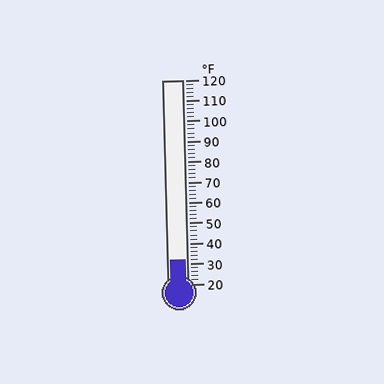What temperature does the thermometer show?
The thermometer shows approximately 32°F.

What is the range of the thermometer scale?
The thermometer scale ranges from 20°F to 120°F.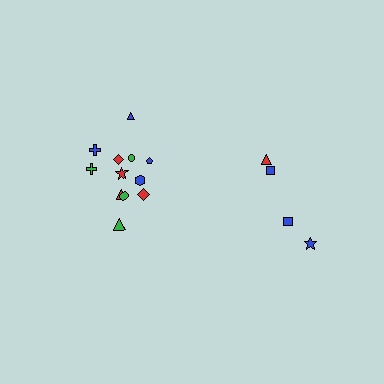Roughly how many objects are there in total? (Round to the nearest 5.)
Roughly 15 objects in total.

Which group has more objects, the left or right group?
The left group.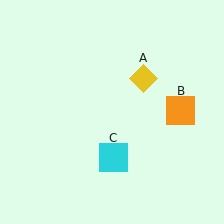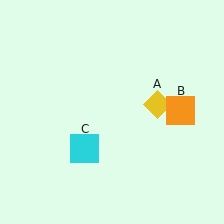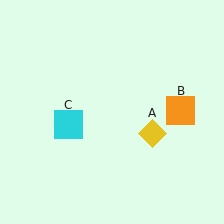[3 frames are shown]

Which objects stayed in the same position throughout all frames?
Orange square (object B) remained stationary.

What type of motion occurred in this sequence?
The yellow diamond (object A), cyan square (object C) rotated clockwise around the center of the scene.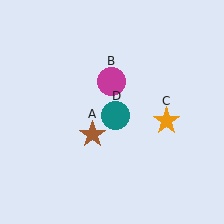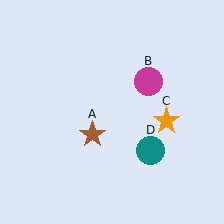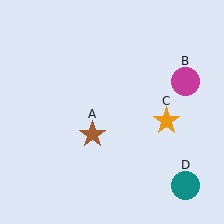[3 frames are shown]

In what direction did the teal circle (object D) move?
The teal circle (object D) moved down and to the right.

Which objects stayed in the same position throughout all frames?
Brown star (object A) and orange star (object C) remained stationary.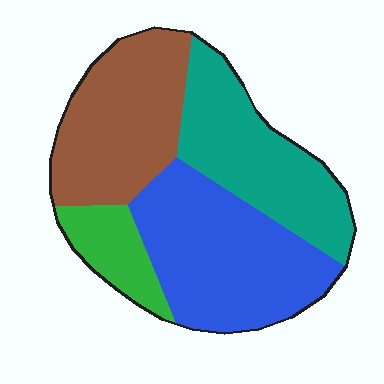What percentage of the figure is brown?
Brown covers around 30% of the figure.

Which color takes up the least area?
Green, at roughly 10%.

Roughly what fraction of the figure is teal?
Teal covers 27% of the figure.